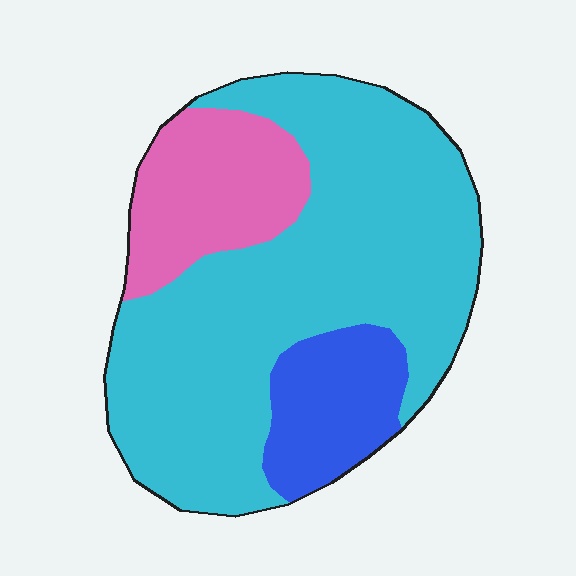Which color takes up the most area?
Cyan, at roughly 65%.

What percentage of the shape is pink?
Pink covers around 20% of the shape.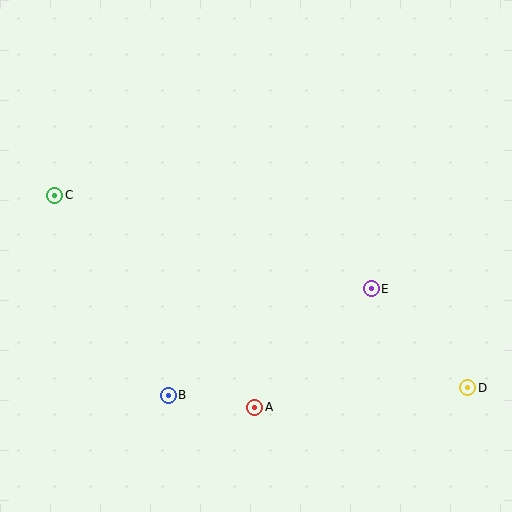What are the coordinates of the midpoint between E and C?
The midpoint between E and C is at (213, 242).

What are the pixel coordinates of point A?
Point A is at (255, 407).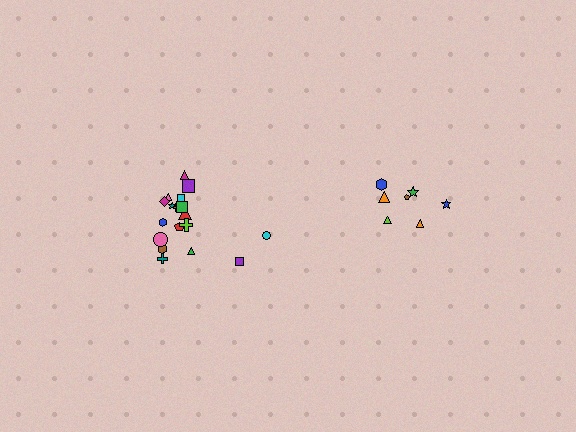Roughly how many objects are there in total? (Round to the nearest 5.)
Roughly 25 objects in total.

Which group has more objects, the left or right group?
The left group.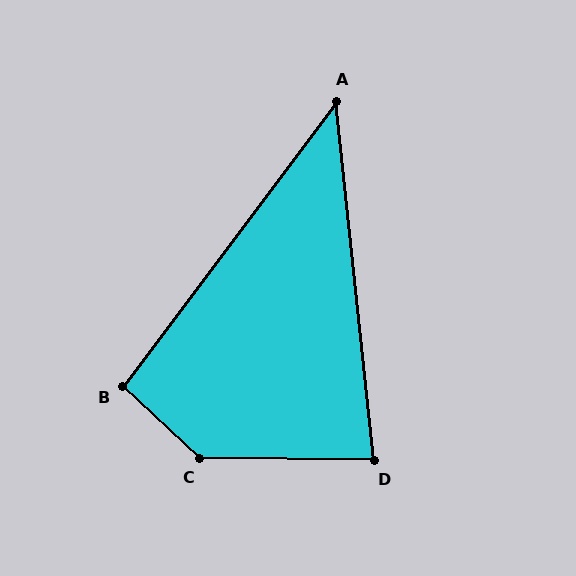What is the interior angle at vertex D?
Approximately 84 degrees (acute).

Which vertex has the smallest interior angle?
A, at approximately 43 degrees.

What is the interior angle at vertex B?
Approximately 96 degrees (obtuse).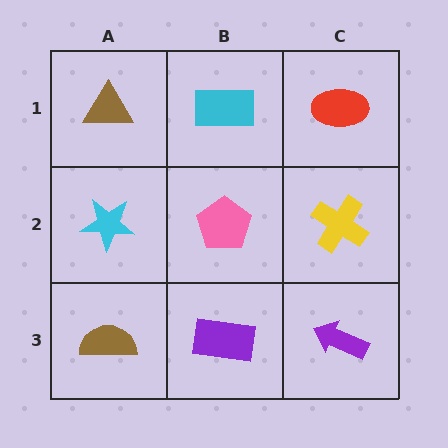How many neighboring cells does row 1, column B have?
3.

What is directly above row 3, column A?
A cyan star.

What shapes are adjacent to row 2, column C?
A red ellipse (row 1, column C), a purple arrow (row 3, column C), a pink pentagon (row 2, column B).